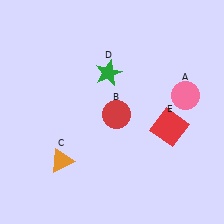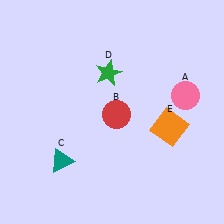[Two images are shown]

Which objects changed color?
C changed from orange to teal. E changed from red to orange.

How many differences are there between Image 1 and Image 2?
There are 2 differences between the two images.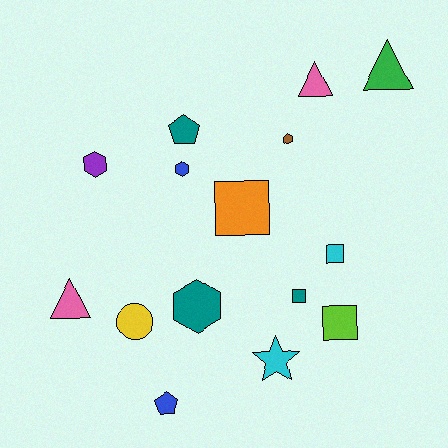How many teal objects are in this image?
There are 3 teal objects.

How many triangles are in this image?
There are 3 triangles.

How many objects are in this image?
There are 15 objects.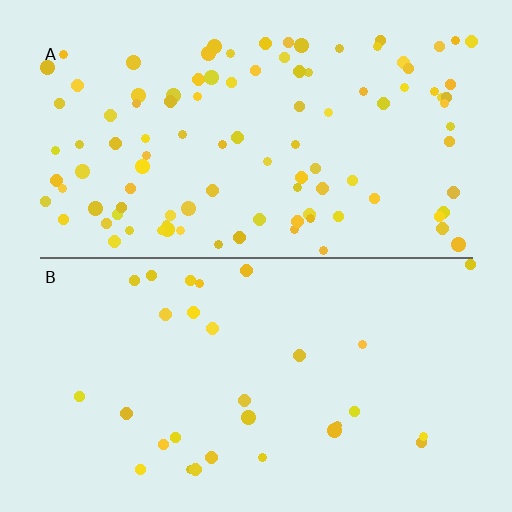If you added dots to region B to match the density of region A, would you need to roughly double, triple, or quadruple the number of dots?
Approximately triple.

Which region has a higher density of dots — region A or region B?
A (the top).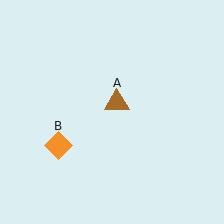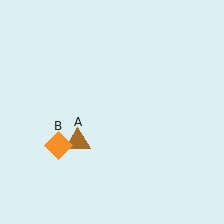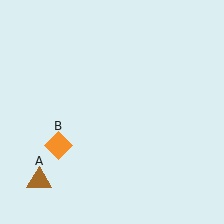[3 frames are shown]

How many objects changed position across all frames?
1 object changed position: brown triangle (object A).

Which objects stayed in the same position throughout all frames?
Orange diamond (object B) remained stationary.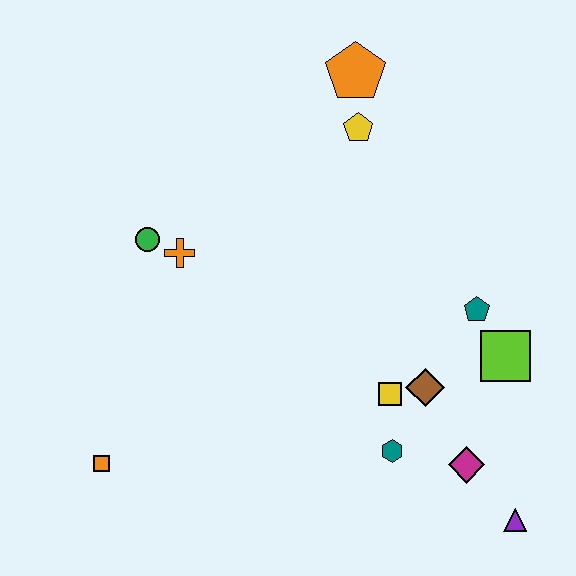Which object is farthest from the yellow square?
The orange pentagon is farthest from the yellow square.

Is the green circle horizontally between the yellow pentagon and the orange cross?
No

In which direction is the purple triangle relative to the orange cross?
The purple triangle is to the right of the orange cross.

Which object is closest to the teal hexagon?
The yellow square is closest to the teal hexagon.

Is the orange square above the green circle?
No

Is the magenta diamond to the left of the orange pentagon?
No